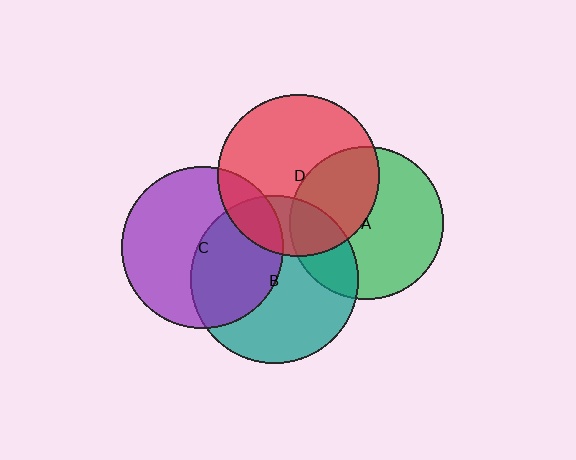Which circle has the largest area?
Circle B (teal).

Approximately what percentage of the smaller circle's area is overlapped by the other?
Approximately 45%.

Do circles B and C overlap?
Yes.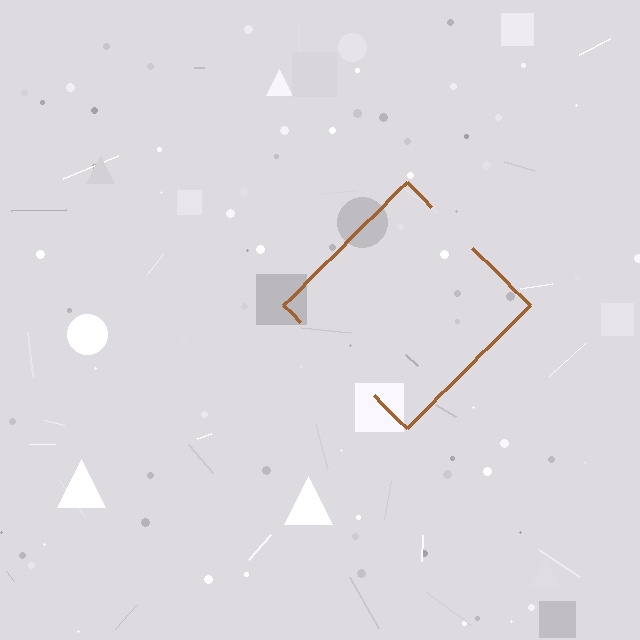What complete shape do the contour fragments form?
The contour fragments form a diamond.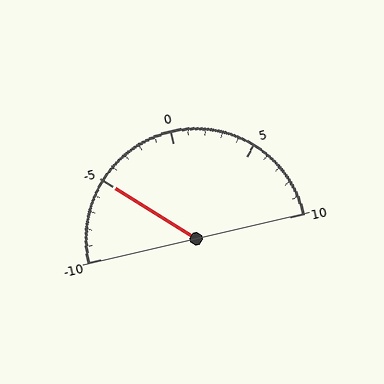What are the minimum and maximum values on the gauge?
The gauge ranges from -10 to 10.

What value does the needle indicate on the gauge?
The needle indicates approximately -5.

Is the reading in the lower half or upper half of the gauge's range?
The reading is in the lower half of the range (-10 to 10).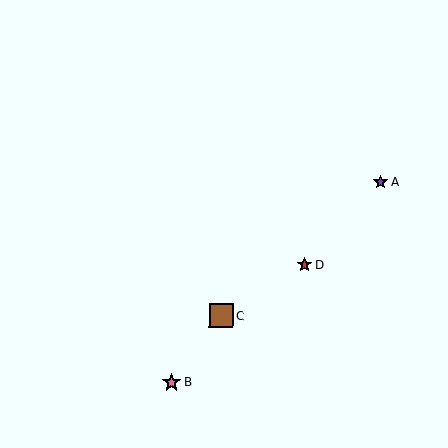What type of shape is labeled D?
Shape D is a red star.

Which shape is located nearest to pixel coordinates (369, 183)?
The purple star (labeled A) at (381, 182) is nearest to that location.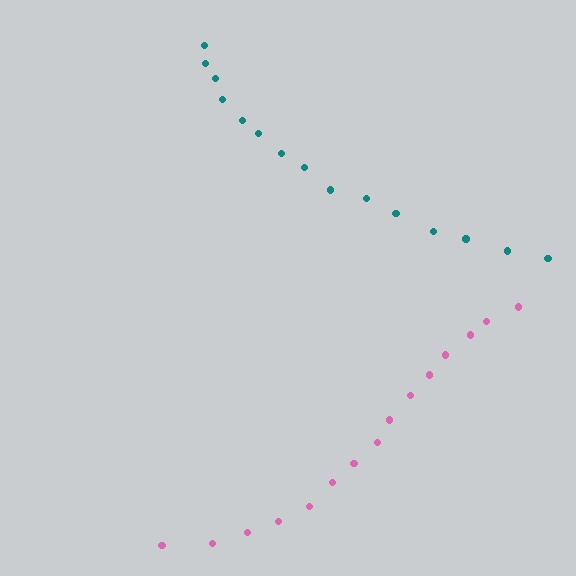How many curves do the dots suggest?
There are 2 distinct paths.